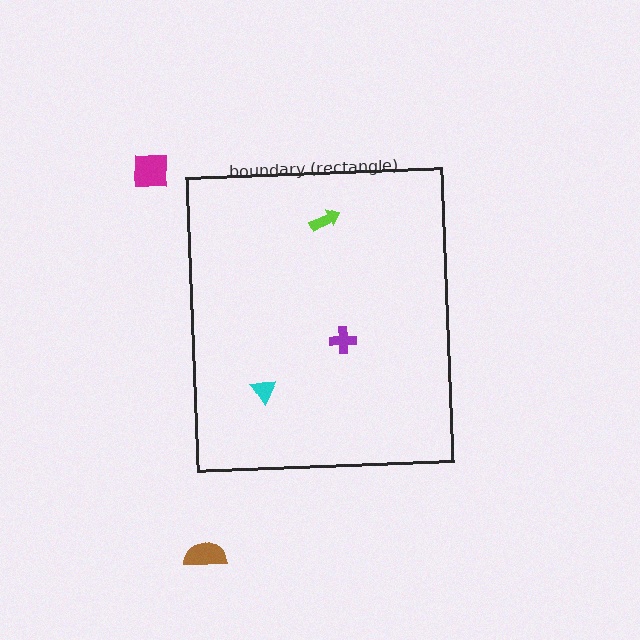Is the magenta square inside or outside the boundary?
Outside.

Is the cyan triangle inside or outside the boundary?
Inside.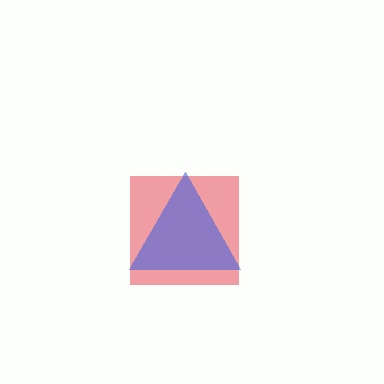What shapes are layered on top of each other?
The layered shapes are: a red square, a blue triangle.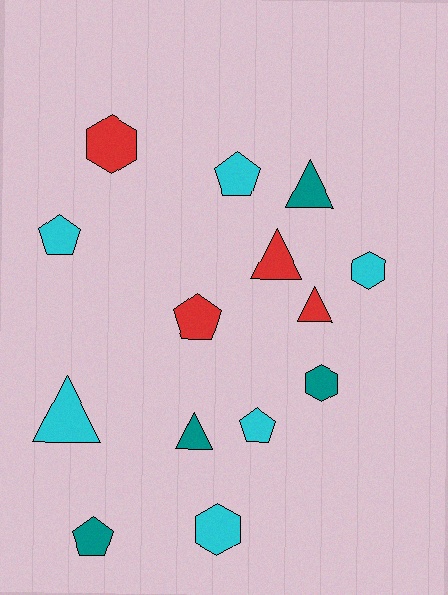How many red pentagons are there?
There is 1 red pentagon.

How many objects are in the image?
There are 14 objects.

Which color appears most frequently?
Cyan, with 6 objects.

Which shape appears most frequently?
Pentagon, with 5 objects.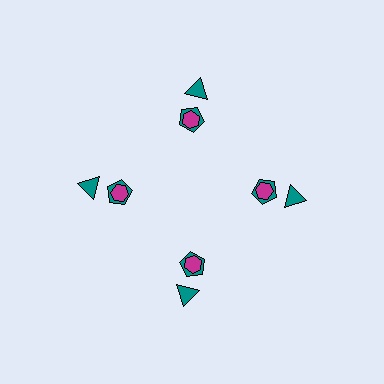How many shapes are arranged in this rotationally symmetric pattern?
There are 12 shapes, arranged in 4 groups of 3.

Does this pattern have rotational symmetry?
Yes, this pattern has 4-fold rotational symmetry. It looks the same after rotating 90 degrees around the center.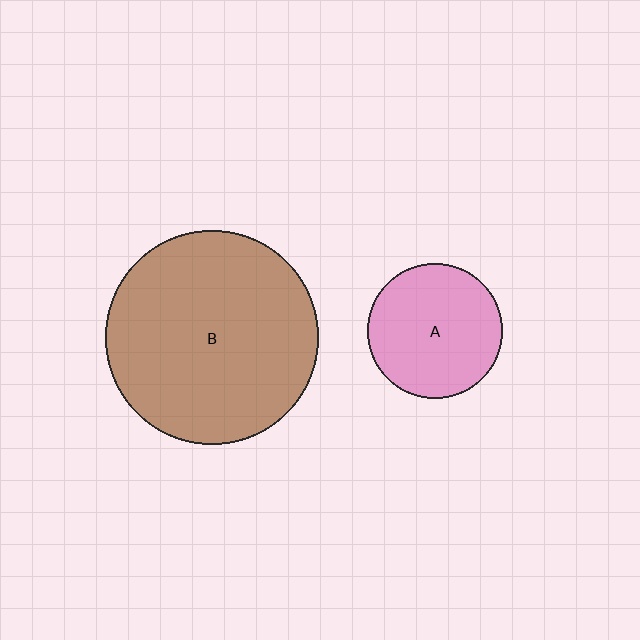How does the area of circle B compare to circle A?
Approximately 2.5 times.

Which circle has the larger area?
Circle B (brown).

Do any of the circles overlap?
No, none of the circles overlap.